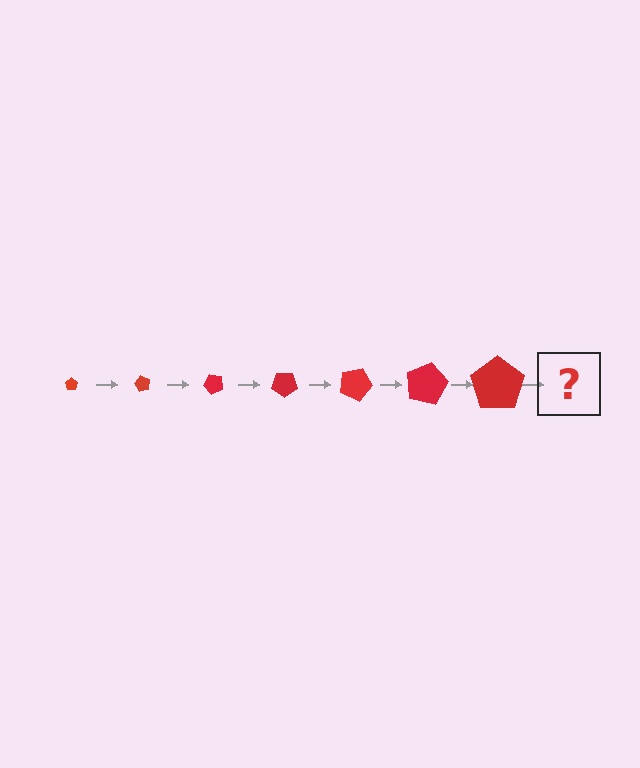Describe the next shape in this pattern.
It should be a pentagon, larger than the previous one and rotated 420 degrees from the start.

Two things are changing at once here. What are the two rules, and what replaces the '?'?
The two rules are that the pentagon grows larger each step and it rotates 60 degrees each step. The '?' should be a pentagon, larger than the previous one and rotated 420 degrees from the start.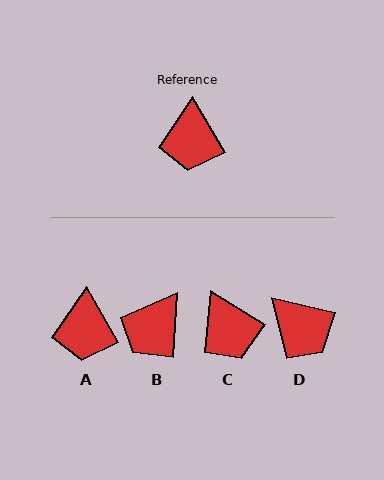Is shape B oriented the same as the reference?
No, it is off by about 33 degrees.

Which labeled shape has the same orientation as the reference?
A.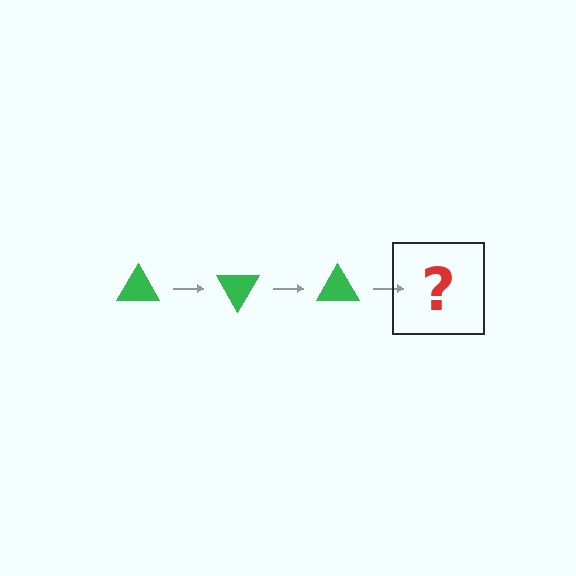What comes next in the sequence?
The next element should be a green triangle rotated 180 degrees.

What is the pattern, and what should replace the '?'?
The pattern is that the triangle rotates 60 degrees each step. The '?' should be a green triangle rotated 180 degrees.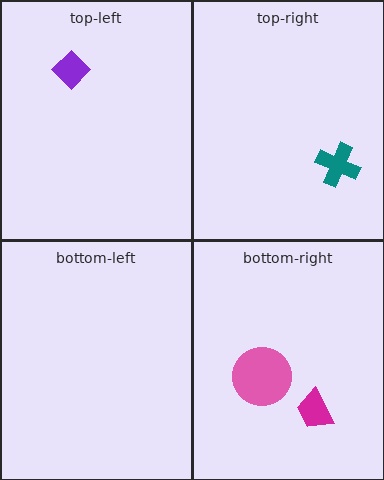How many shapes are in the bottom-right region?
2.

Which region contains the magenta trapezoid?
The bottom-right region.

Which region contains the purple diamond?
The top-left region.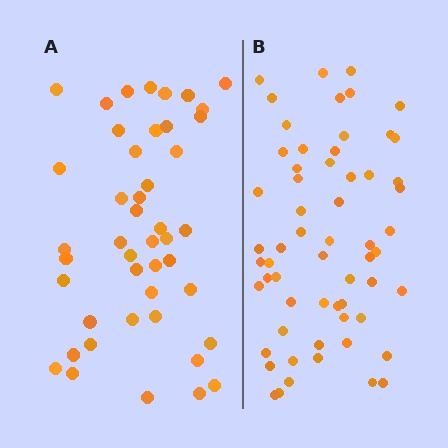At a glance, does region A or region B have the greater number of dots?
Region B (the right region) has more dots.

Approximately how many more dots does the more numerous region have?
Region B has approximately 15 more dots than region A.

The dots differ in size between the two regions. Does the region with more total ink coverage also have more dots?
No. Region A has more total ink coverage because its dots are larger, but region B actually contains more individual dots. Total area can be misleading — the number of items is what matters here.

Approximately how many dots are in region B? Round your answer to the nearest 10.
About 60 dots.